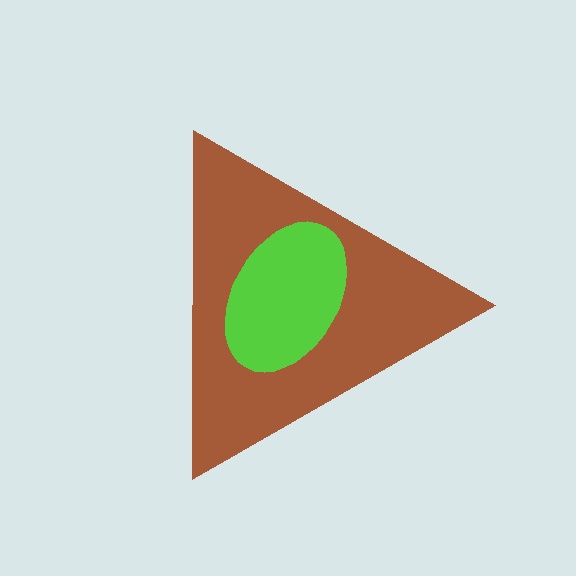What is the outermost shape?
The brown triangle.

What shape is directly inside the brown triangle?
The lime ellipse.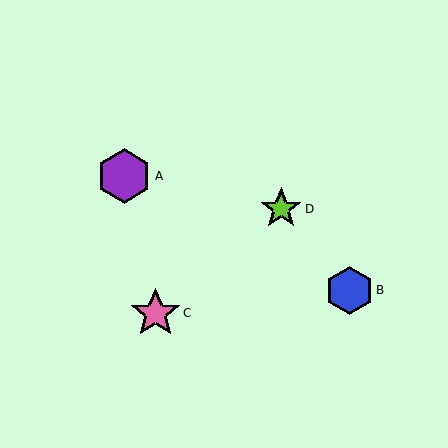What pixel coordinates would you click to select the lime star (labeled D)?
Click at (281, 209) to select the lime star D.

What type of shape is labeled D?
Shape D is a lime star.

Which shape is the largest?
The purple hexagon (labeled A) is the largest.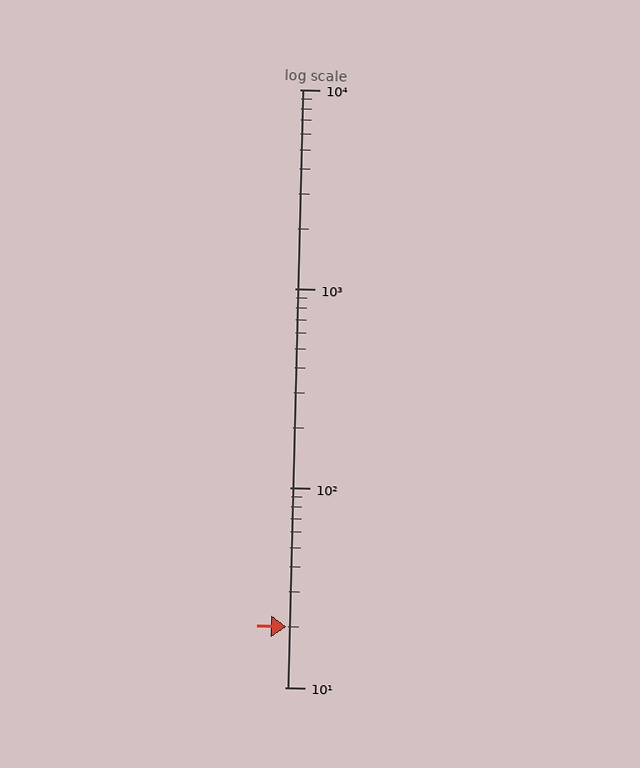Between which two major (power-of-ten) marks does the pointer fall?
The pointer is between 10 and 100.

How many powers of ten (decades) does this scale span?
The scale spans 3 decades, from 10 to 10000.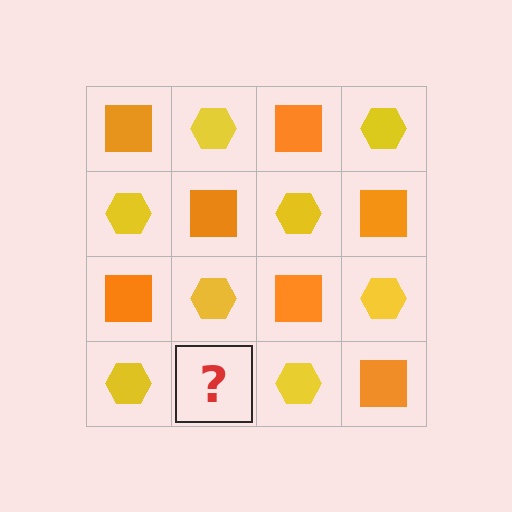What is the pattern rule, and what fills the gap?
The rule is that it alternates orange square and yellow hexagon in a checkerboard pattern. The gap should be filled with an orange square.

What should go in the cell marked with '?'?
The missing cell should contain an orange square.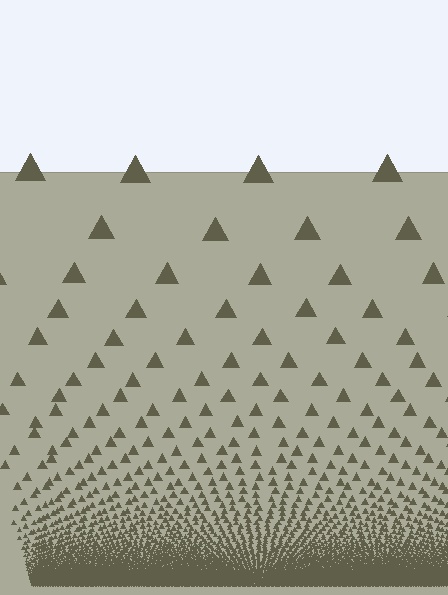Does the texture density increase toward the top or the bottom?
Density increases toward the bottom.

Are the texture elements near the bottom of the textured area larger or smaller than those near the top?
Smaller. The gradient is inverted — elements near the bottom are smaller and denser.